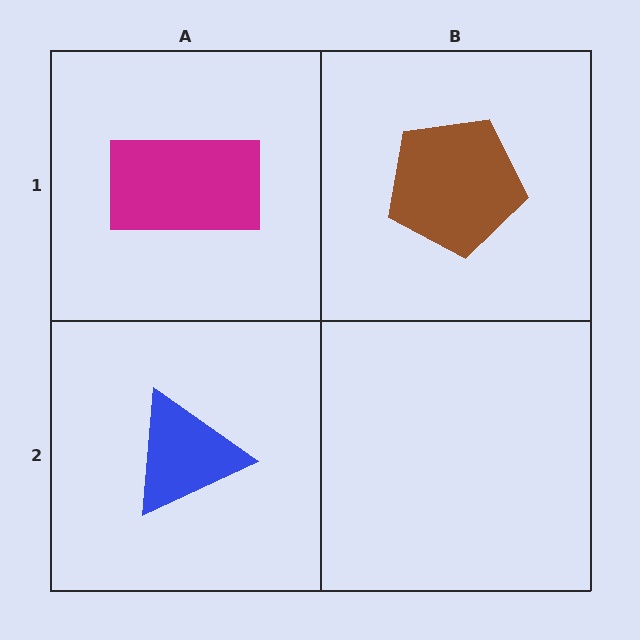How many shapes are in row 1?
2 shapes.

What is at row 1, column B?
A brown pentagon.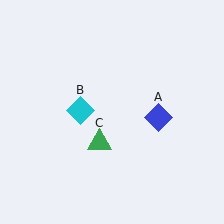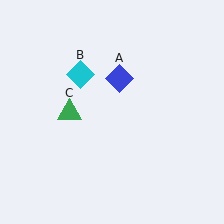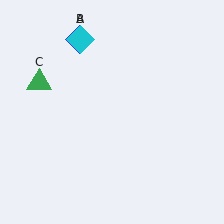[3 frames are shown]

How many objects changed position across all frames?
3 objects changed position: blue diamond (object A), cyan diamond (object B), green triangle (object C).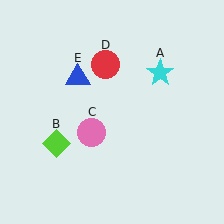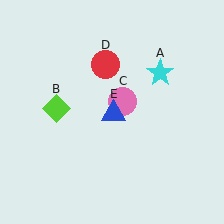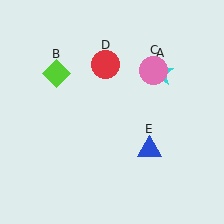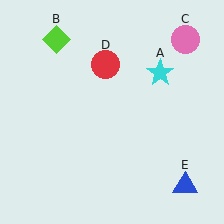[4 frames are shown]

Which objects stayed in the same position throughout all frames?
Cyan star (object A) and red circle (object D) remained stationary.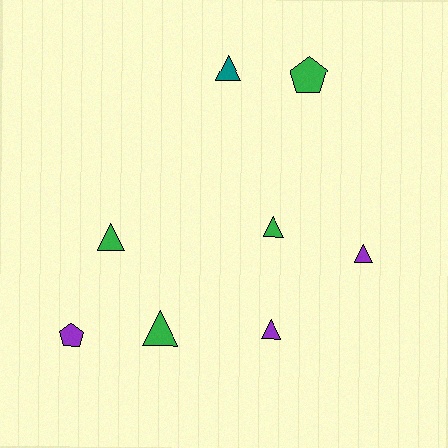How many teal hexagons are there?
There are no teal hexagons.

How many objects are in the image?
There are 8 objects.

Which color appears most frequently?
Green, with 4 objects.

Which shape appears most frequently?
Triangle, with 6 objects.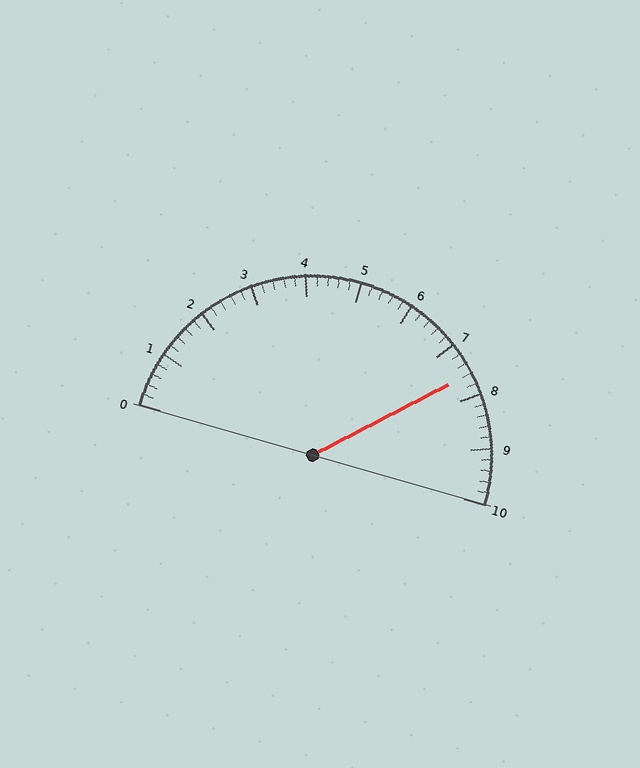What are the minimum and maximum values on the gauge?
The gauge ranges from 0 to 10.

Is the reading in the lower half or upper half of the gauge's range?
The reading is in the upper half of the range (0 to 10).